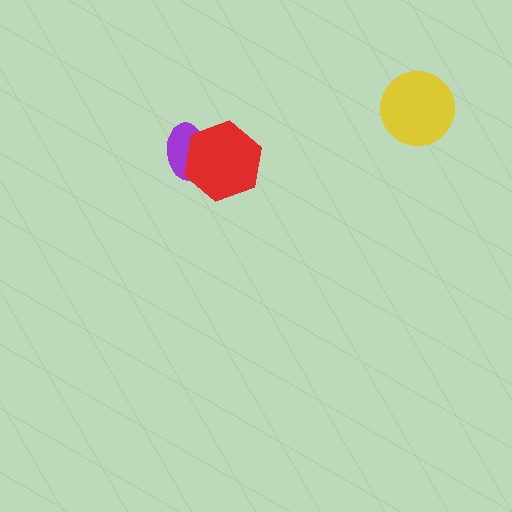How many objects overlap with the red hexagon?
1 object overlaps with the red hexagon.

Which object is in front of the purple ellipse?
The red hexagon is in front of the purple ellipse.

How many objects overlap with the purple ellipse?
1 object overlaps with the purple ellipse.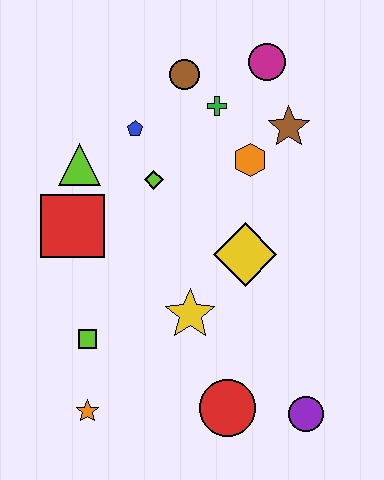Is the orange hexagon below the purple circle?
No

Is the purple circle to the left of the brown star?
No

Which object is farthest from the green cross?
The orange star is farthest from the green cross.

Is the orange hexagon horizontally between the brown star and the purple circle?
No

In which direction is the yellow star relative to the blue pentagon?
The yellow star is below the blue pentagon.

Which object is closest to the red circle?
The purple circle is closest to the red circle.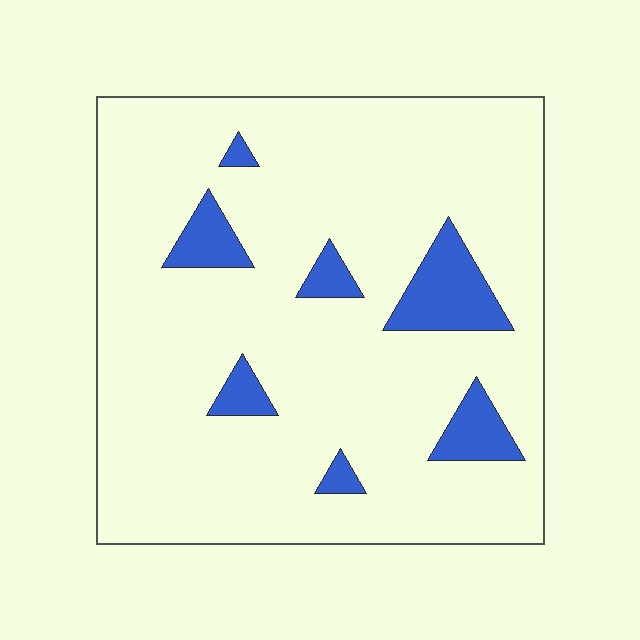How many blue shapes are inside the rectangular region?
7.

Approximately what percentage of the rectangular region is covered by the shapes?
Approximately 10%.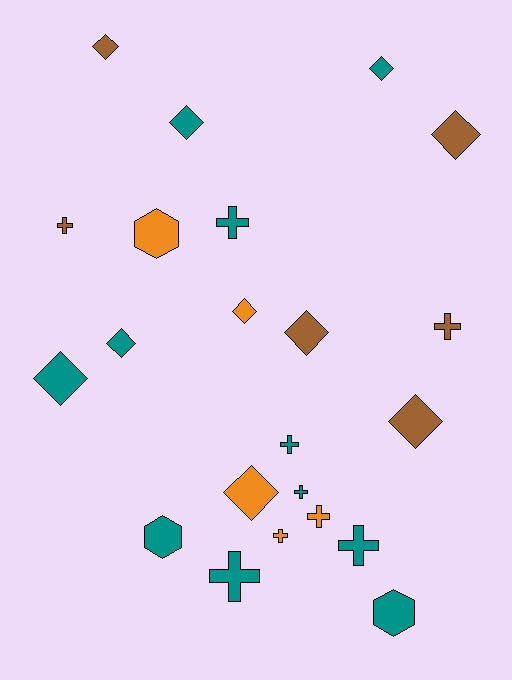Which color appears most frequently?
Teal, with 11 objects.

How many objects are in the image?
There are 22 objects.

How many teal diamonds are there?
There are 4 teal diamonds.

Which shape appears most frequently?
Diamond, with 10 objects.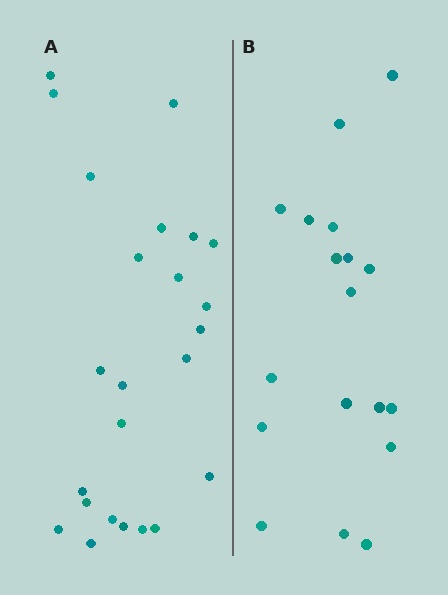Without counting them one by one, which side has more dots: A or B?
Region A (the left region) has more dots.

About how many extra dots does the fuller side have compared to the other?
Region A has about 6 more dots than region B.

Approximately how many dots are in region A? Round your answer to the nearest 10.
About 20 dots. (The exact count is 24, which rounds to 20.)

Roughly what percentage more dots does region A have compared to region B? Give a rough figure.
About 35% more.